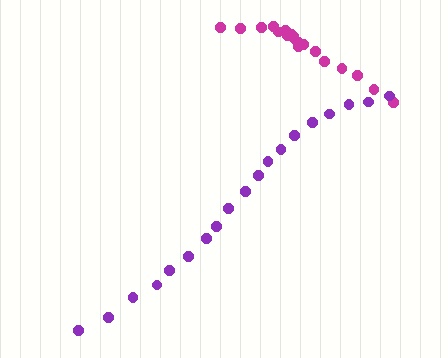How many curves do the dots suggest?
There are 2 distinct paths.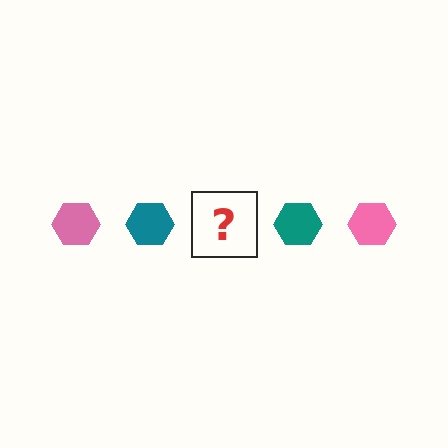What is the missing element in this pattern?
The missing element is a pink hexagon.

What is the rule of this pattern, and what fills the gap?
The rule is that the pattern cycles through pink, teal hexagons. The gap should be filled with a pink hexagon.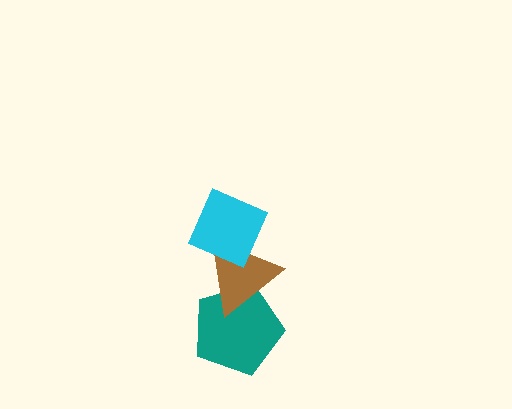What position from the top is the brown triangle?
The brown triangle is 2nd from the top.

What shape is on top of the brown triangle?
The cyan diamond is on top of the brown triangle.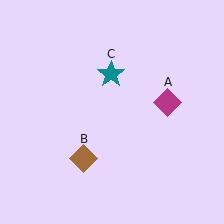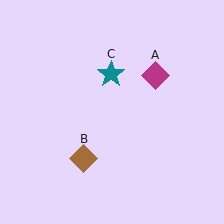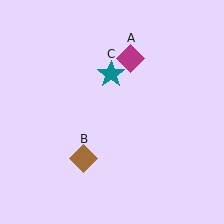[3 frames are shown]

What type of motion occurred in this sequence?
The magenta diamond (object A) rotated counterclockwise around the center of the scene.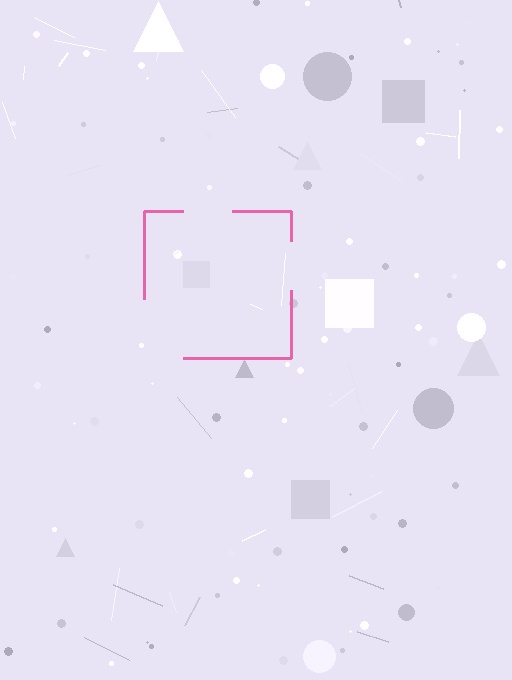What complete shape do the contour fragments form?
The contour fragments form a square.